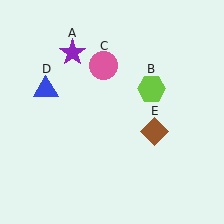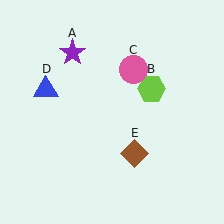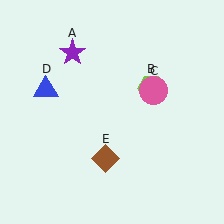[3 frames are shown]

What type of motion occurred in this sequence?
The pink circle (object C), brown diamond (object E) rotated clockwise around the center of the scene.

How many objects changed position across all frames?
2 objects changed position: pink circle (object C), brown diamond (object E).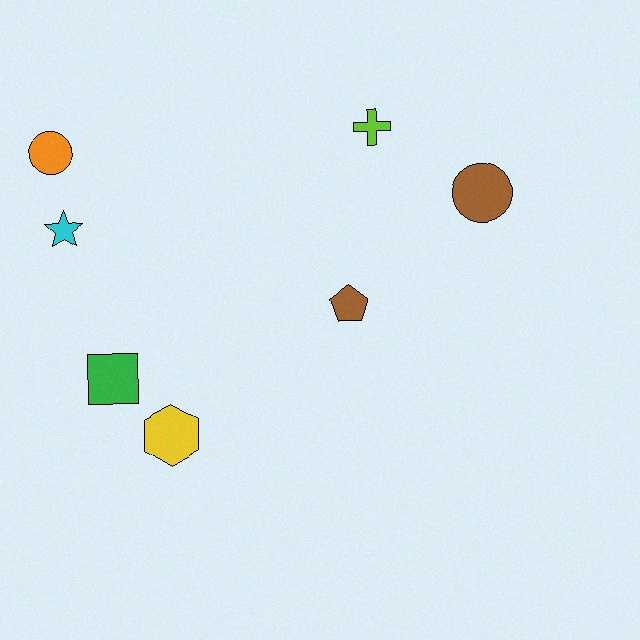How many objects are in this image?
There are 7 objects.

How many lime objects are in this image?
There is 1 lime object.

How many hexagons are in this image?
There is 1 hexagon.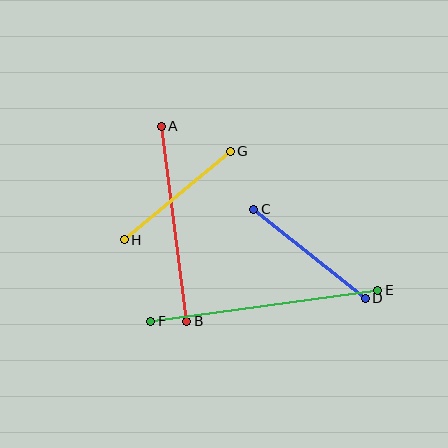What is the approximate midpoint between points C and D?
The midpoint is at approximately (310, 254) pixels.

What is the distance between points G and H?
The distance is approximately 138 pixels.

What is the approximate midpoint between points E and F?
The midpoint is at approximately (264, 306) pixels.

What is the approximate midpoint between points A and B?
The midpoint is at approximately (174, 224) pixels.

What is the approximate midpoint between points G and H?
The midpoint is at approximately (177, 196) pixels.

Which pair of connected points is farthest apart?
Points E and F are farthest apart.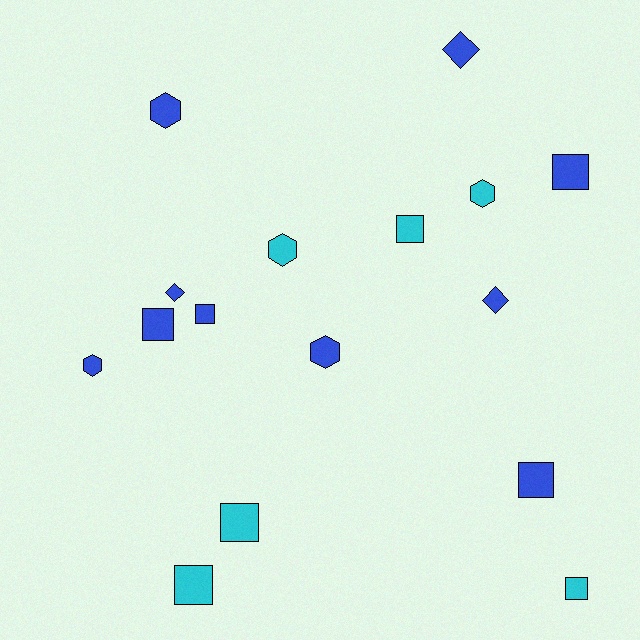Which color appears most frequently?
Blue, with 10 objects.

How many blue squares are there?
There are 4 blue squares.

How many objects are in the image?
There are 16 objects.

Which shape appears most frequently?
Square, with 8 objects.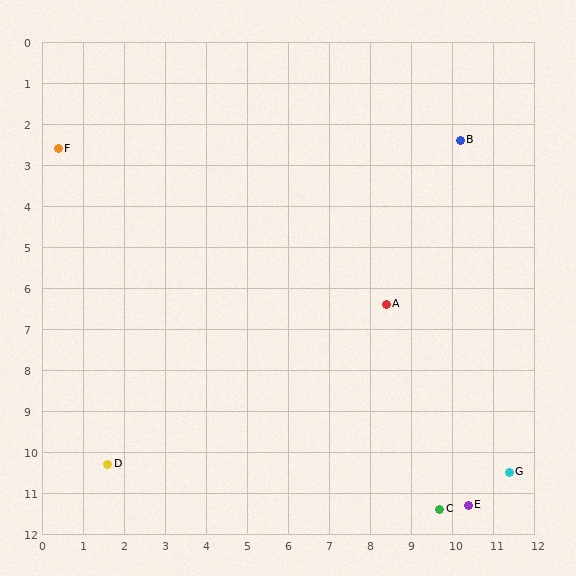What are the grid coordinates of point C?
Point C is at approximately (9.7, 11.4).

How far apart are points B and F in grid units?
Points B and F are about 9.8 grid units apart.